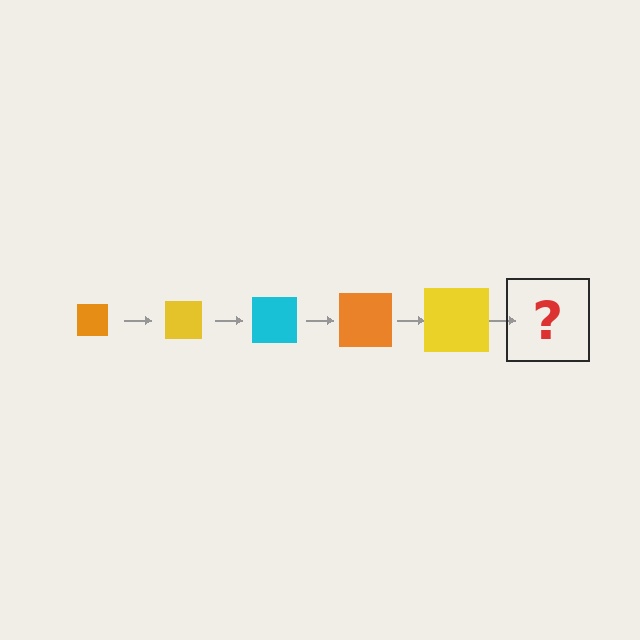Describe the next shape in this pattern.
It should be a cyan square, larger than the previous one.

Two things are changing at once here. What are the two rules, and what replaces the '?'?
The two rules are that the square grows larger each step and the color cycles through orange, yellow, and cyan. The '?' should be a cyan square, larger than the previous one.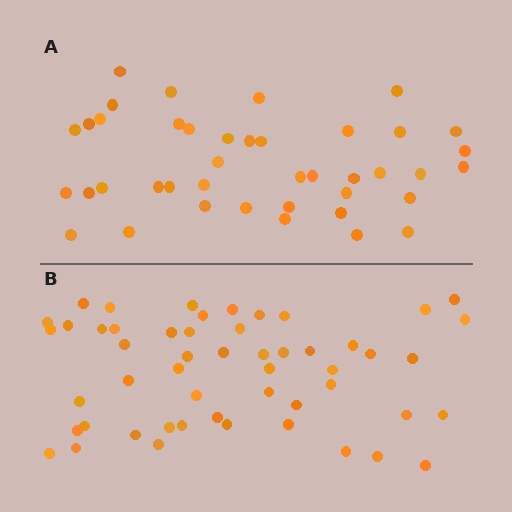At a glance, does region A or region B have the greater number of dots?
Region B (the bottom region) has more dots.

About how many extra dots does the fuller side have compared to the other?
Region B has roughly 12 or so more dots than region A.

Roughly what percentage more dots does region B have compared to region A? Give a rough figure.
About 25% more.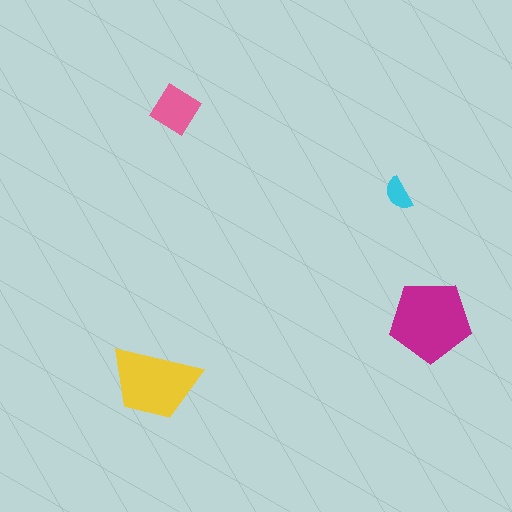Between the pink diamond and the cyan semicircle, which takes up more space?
The pink diamond.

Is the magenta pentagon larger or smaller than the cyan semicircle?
Larger.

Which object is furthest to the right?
The magenta pentagon is rightmost.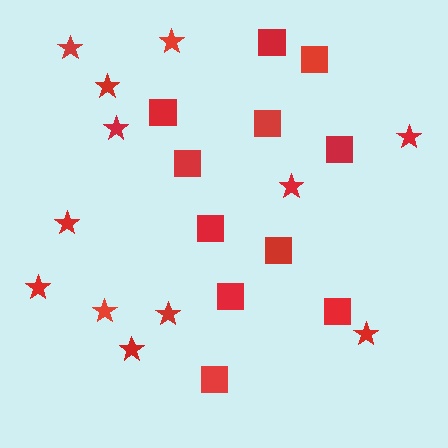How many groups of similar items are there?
There are 2 groups: one group of squares (11) and one group of stars (12).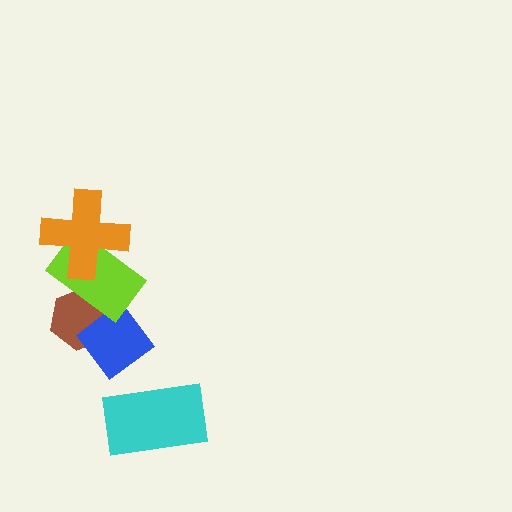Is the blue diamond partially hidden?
Yes, it is partially covered by another shape.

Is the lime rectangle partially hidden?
Yes, it is partially covered by another shape.